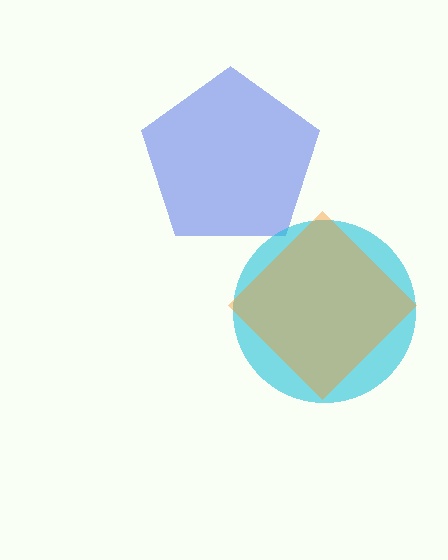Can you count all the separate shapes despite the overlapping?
Yes, there are 3 separate shapes.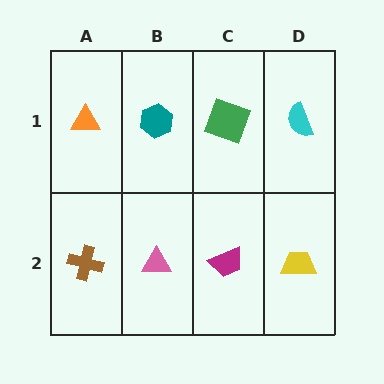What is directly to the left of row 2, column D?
A magenta trapezoid.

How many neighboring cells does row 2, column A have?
2.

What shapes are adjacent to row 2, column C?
A green square (row 1, column C), a pink triangle (row 2, column B), a yellow trapezoid (row 2, column D).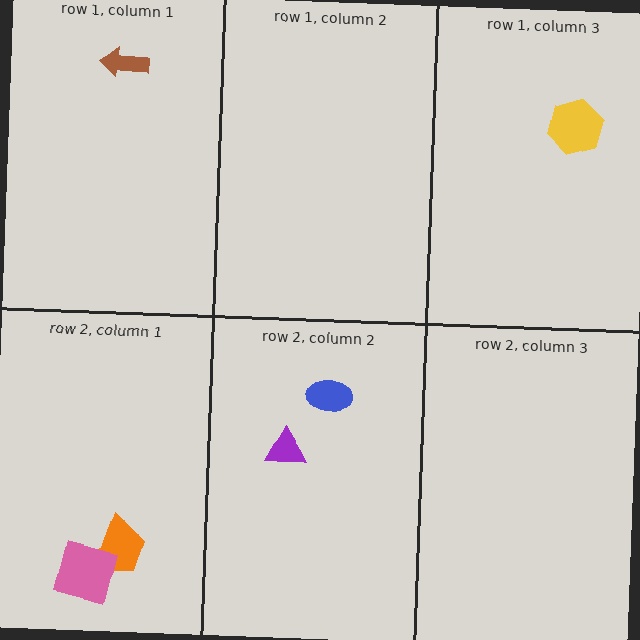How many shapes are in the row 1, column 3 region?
1.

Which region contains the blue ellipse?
The row 2, column 2 region.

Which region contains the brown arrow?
The row 1, column 1 region.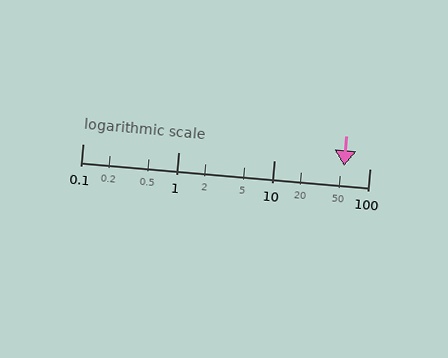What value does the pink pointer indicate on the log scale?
The pointer indicates approximately 54.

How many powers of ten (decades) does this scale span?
The scale spans 3 decades, from 0.1 to 100.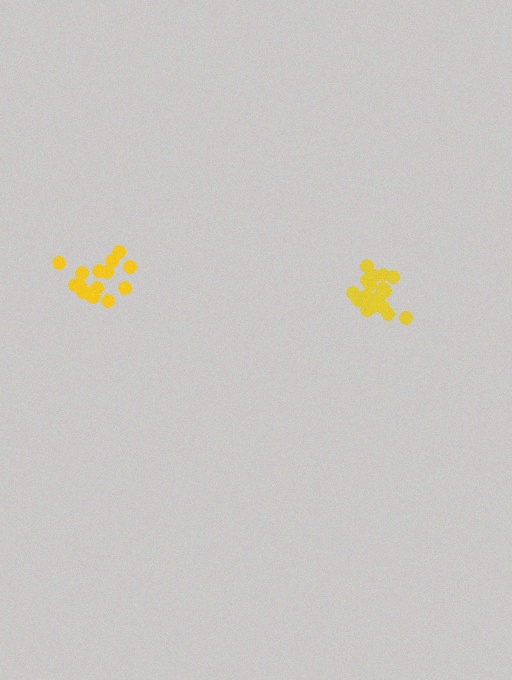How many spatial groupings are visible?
There are 2 spatial groupings.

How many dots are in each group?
Group 1: 20 dots, Group 2: 15 dots (35 total).